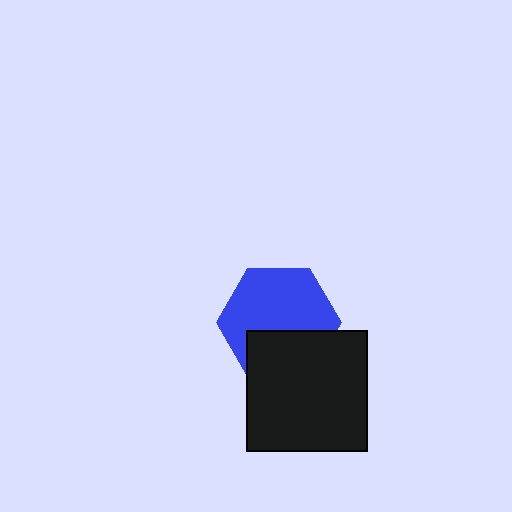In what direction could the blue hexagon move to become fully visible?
The blue hexagon could move up. That would shift it out from behind the black square entirely.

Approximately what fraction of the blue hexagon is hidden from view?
Roughly 36% of the blue hexagon is hidden behind the black square.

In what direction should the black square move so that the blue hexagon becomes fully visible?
The black square should move down. That is the shortest direction to clear the overlap and leave the blue hexagon fully visible.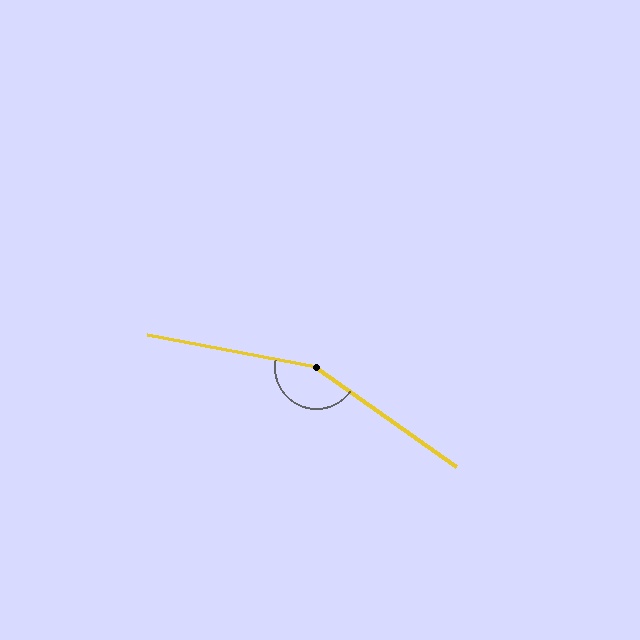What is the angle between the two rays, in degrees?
Approximately 156 degrees.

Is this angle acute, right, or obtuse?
It is obtuse.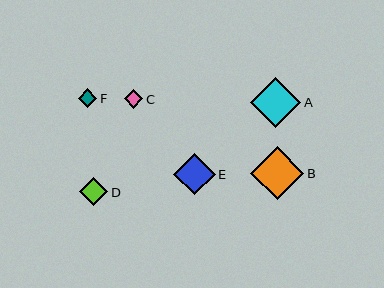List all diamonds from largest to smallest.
From largest to smallest: B, A, E, D, F, C.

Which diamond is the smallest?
Diamond C is the smallest with a size of approximately 18 pixels.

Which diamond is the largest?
Diamond B is the largest with a size of approximately 53 pixels.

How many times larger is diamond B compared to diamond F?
Diamond B is approximately 2.9 times the size of diamond F.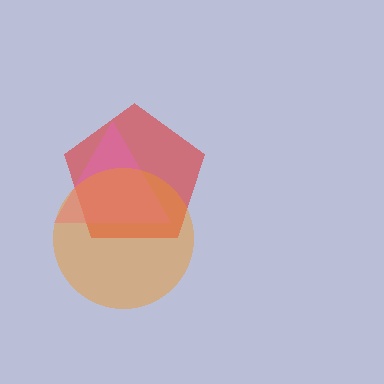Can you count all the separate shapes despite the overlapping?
Yes, there are 3 separate shapes.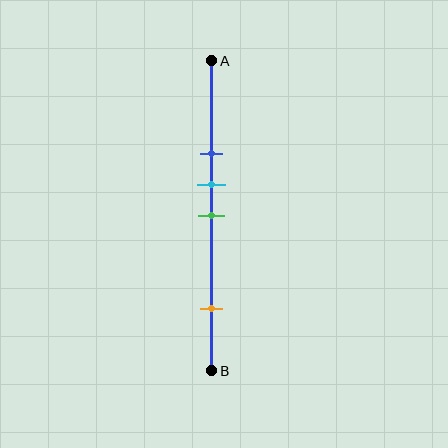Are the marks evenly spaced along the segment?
No, the marks are not evenly spaced.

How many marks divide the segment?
There are 4 marks dividing the segment.